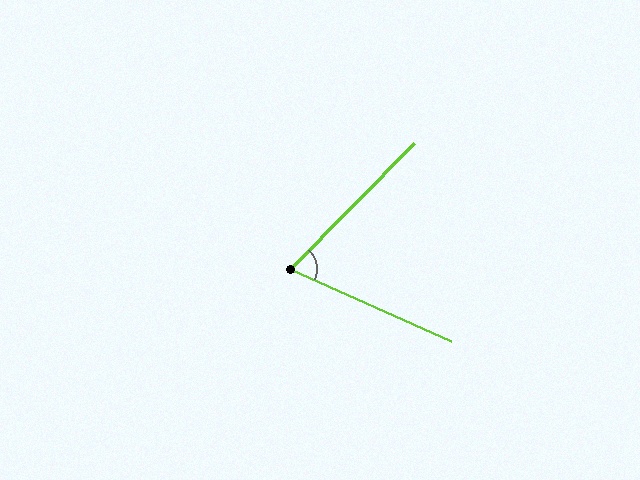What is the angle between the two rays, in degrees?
Approximately 70 degrees.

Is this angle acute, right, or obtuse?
It is acute.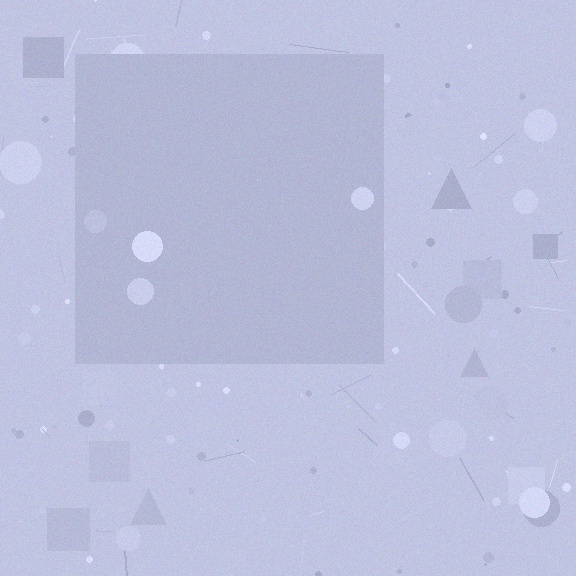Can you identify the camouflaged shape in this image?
The camouflaged shape is a square.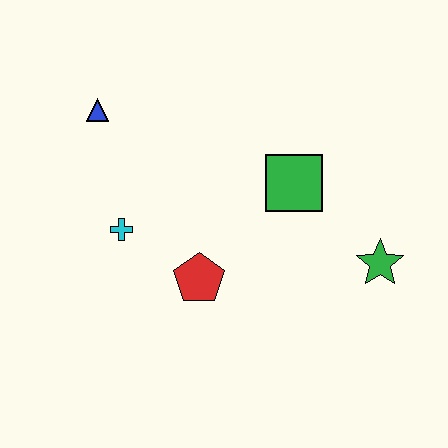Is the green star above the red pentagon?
Yes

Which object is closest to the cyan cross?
The red pentagon is closest to the cyan cross.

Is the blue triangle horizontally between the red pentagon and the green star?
No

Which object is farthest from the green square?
The blue triangle is farthest from the green square.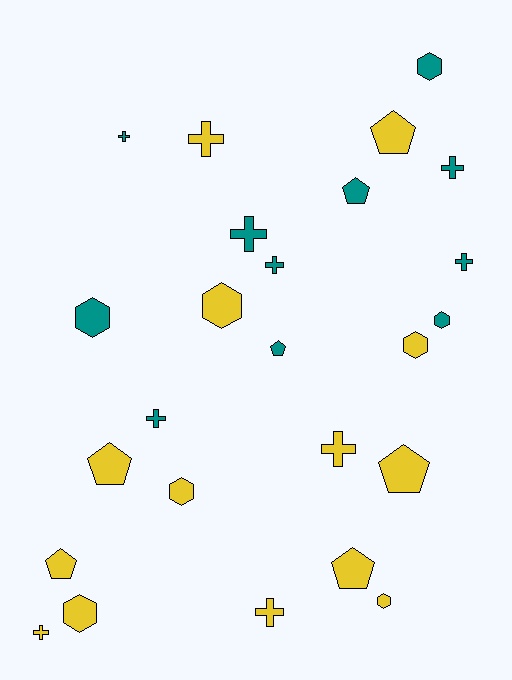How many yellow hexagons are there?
There are 5 yellow hexagons.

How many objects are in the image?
There are 25 objects.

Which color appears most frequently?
Yellow, with 14 objects.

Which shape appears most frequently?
Cross, with 10 objects.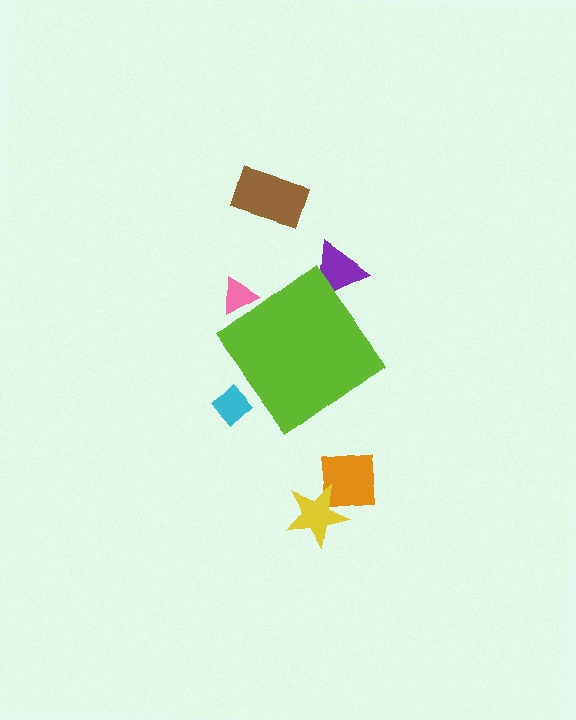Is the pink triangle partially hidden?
Yes, the pink triangle is partially hidden behind the lime diamond.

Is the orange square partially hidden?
No, the orange square is fully visible.